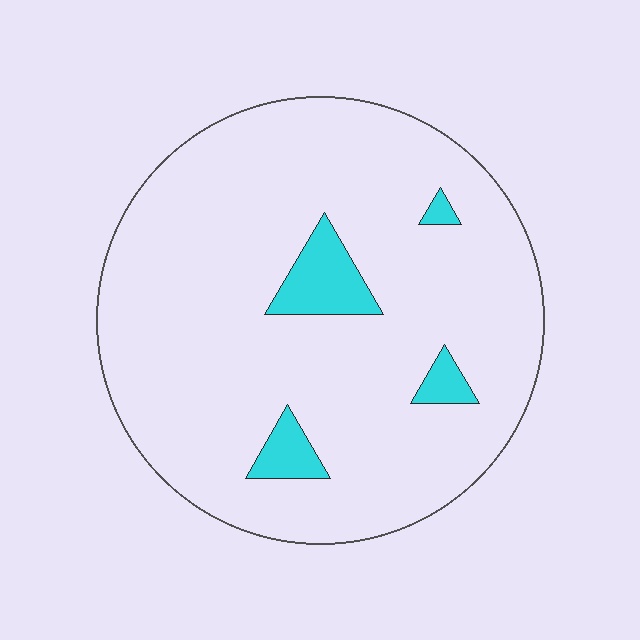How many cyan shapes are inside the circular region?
4.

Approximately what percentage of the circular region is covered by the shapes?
Approximately 10%.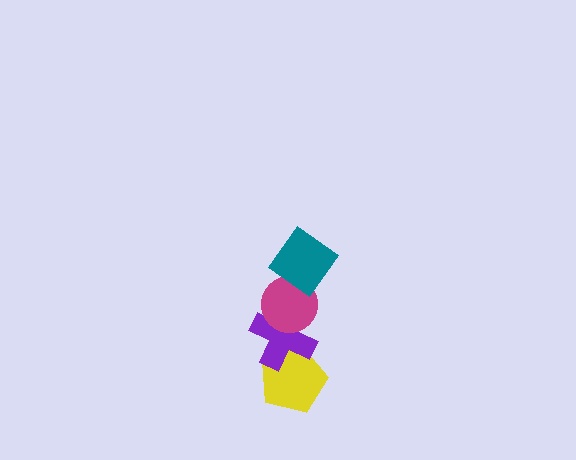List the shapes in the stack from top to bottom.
From top to bottom: the teal diamond, the magenta circle, the purple cross, the yellow pentagon.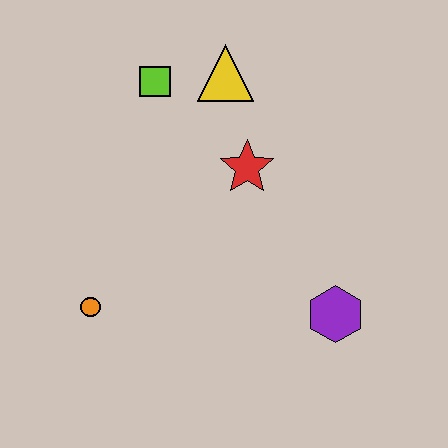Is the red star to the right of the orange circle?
Yes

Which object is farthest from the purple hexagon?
The lime square is farthest from the purple hexagon.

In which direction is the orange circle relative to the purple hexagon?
The orange circle is to the left of the purple hexagon.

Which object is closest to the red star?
The yellow triangle is closest to the red star.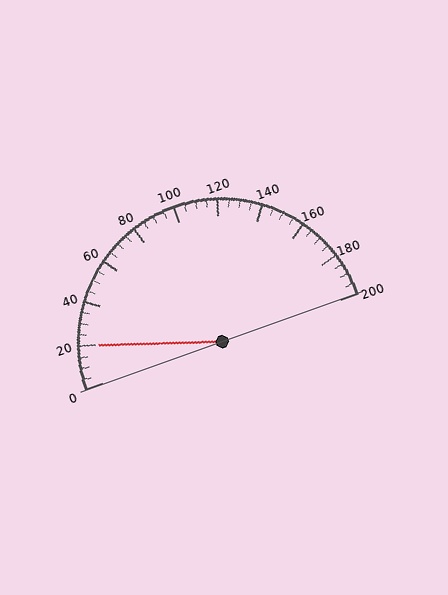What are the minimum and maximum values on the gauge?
The gauge ranges from 0 to 200.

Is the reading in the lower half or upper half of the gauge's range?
The reading is in the lower half of the range (0 to 200).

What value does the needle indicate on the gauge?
The needle indicates approximately 20.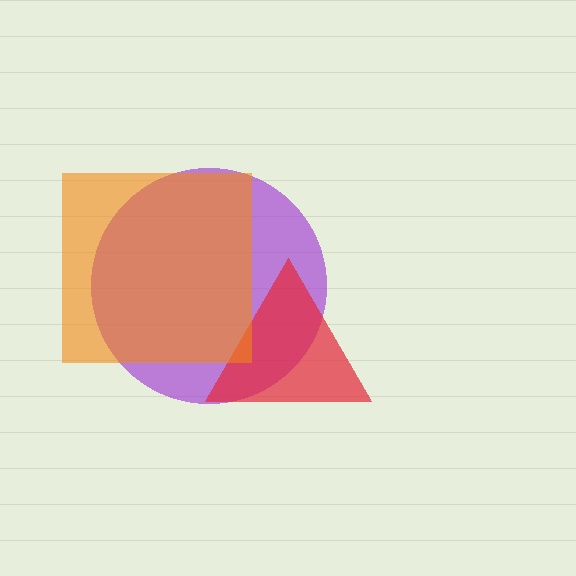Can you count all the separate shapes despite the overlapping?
Yes, there are 3 separate shapes.